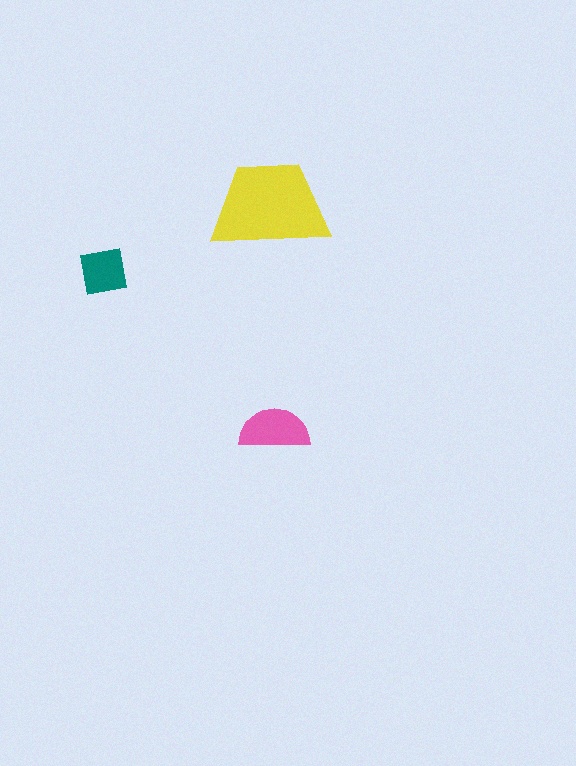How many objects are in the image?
There are 3 objects in the image.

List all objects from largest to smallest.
The yellow trapezoid, the pink semicircle, the teal square.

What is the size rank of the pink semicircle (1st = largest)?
2nd.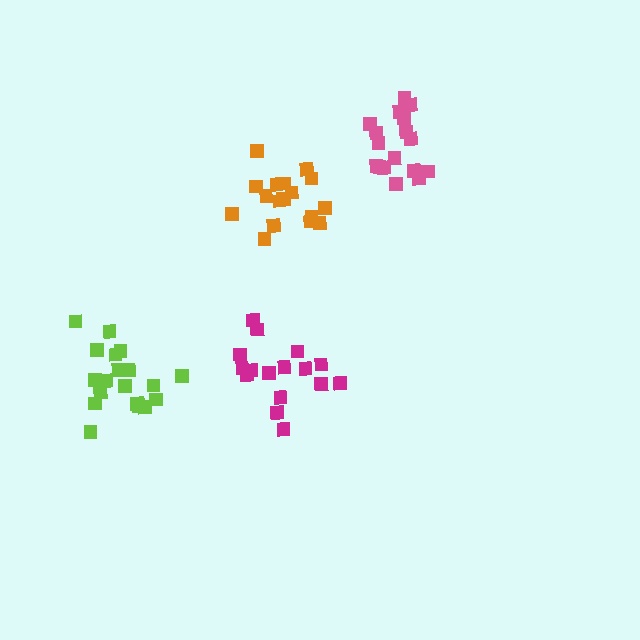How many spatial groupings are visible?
There are 4 spatial groupings.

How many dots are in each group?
Group 1: 16 dots, Group 2: 17 dots, Group 3: 19 dots, Group 4: 17 dots (69 total).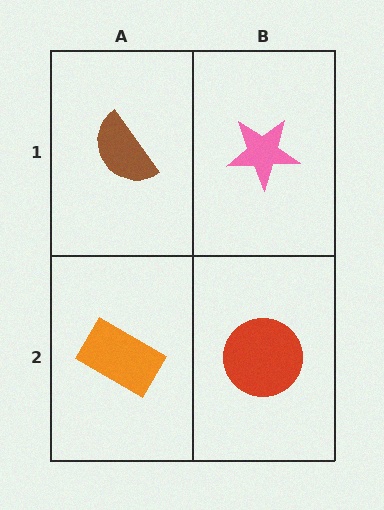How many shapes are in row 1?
2 shapes.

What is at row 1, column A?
A brown semicircle.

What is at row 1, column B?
A pink star.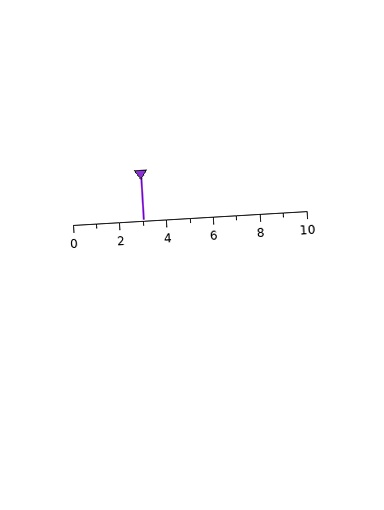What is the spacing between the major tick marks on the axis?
The major ticks are spaced 2 apart.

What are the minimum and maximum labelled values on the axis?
The axis runs from 0 to 10.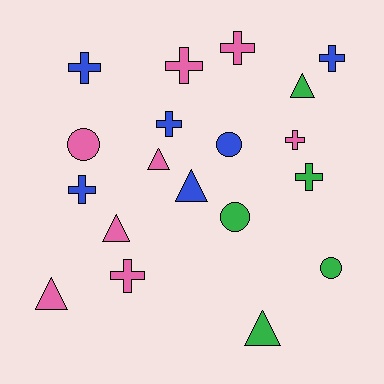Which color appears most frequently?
Pink, with 8 objects.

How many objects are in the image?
There are 19 objects.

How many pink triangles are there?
There are 3 pink triangles.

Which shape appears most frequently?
Cross, with 9 objects.